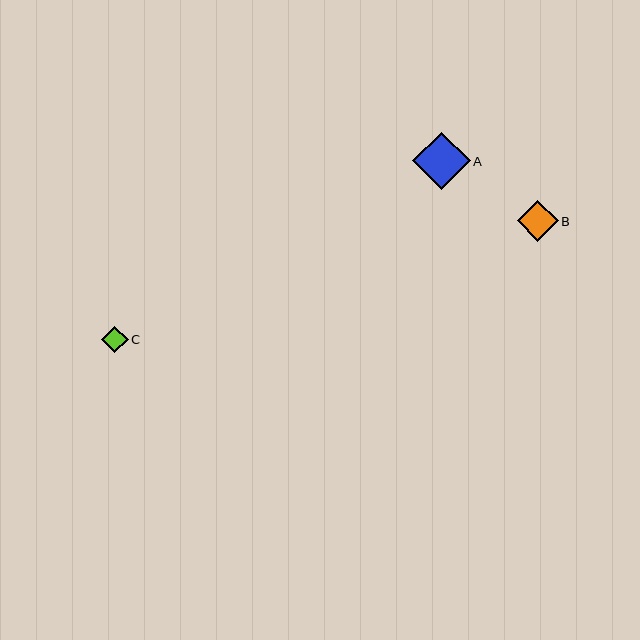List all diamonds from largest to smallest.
From largest to smallest: A, B, C.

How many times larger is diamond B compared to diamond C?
Diamond B is approximately 1.6 times the size of diamond C.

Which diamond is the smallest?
Diamond C is the smallest with a size of approximately 26 pixels.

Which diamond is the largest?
Diamond A is the largest with a size of approximately 57 pixels.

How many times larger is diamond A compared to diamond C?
Diamond A is approximately 2.2 times the size of diamond C.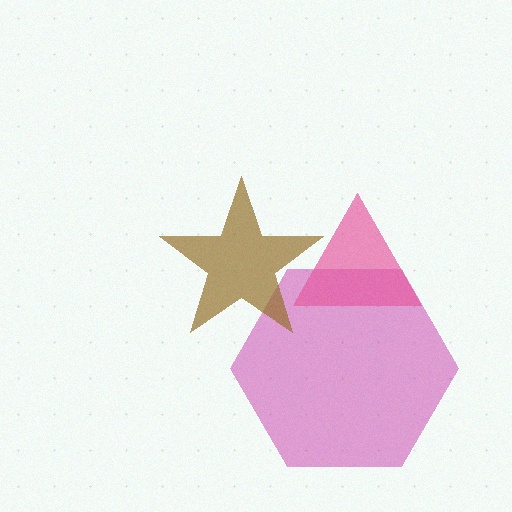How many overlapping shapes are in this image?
There are 3 overlapping shapes in the image.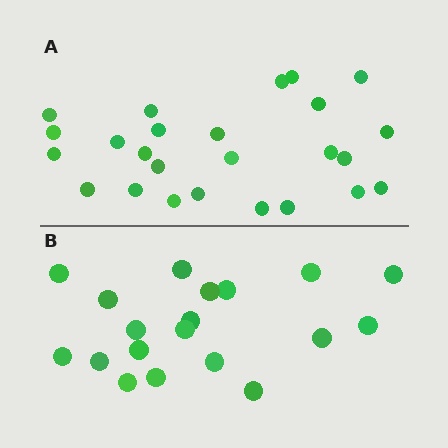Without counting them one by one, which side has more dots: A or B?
Region A (the top region) has more dots.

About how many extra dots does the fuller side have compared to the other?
Region A has about 6 more dots than region B.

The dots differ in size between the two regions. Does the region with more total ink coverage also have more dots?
No. Region B has more total ink coverage because its dots are larger, but region A actually contains more individual dots. Total area can be misleading — the number of items is what matters here.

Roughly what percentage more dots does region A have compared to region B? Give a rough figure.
About 30% more.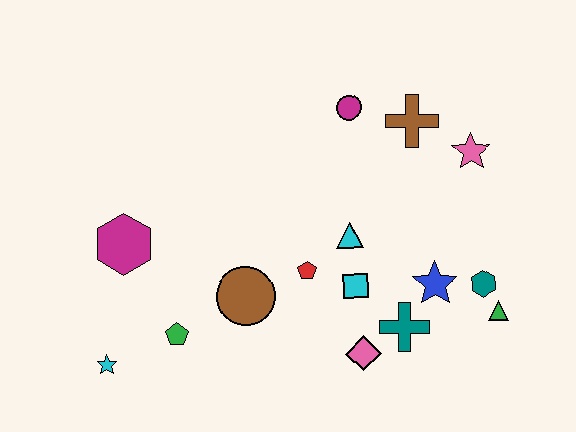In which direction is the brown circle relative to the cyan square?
The brown circle is to the left of the cyan square.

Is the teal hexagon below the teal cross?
No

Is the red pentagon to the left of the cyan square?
Yes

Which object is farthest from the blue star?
The cyan star is farthest from the blue star.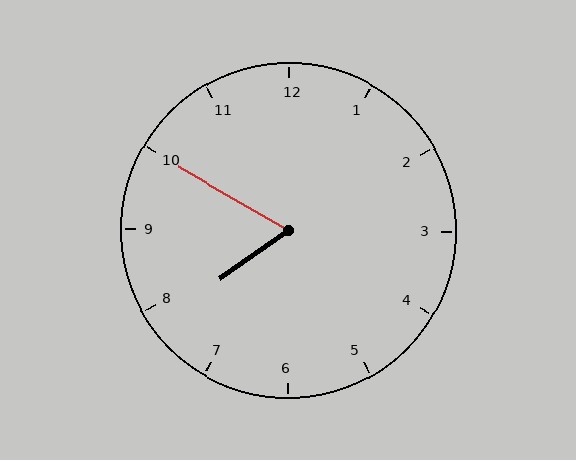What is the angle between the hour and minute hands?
Approximately 65 degrees.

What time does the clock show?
7:50.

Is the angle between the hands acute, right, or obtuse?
It is acute.